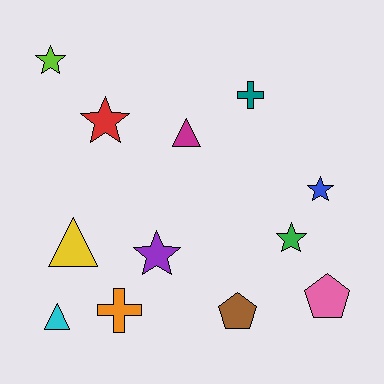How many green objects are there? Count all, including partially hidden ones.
There is 1 green object.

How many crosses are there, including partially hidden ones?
There are 2 crosses.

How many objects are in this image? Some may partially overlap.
There are 12 objects.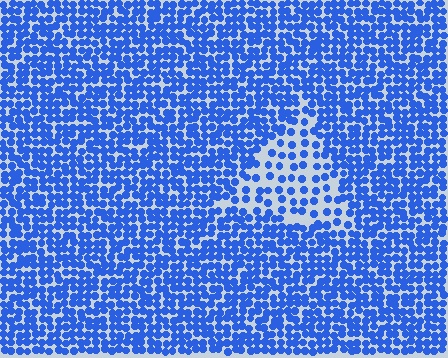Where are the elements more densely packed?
The elements are more densely packed outside the triangle boundary.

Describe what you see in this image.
The image contains small blue elements arranged at two different densities. A triangle-shaped region is visible where the elements are less densely packed than the surrounding area.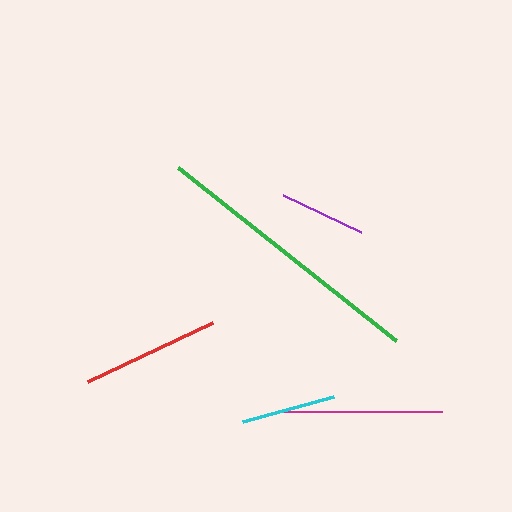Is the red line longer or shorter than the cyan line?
The red line is longer than the cyan line.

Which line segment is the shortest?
The purple line is the shortest at approximately 87 pixels.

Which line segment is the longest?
The green line is the longest at approximately 278 pixels.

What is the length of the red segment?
The red segment is approximately 139 pixels long.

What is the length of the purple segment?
The purple segment is approximately 87 pixels long.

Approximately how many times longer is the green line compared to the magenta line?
The green line is approximately 1.7 times the length of the magenta line.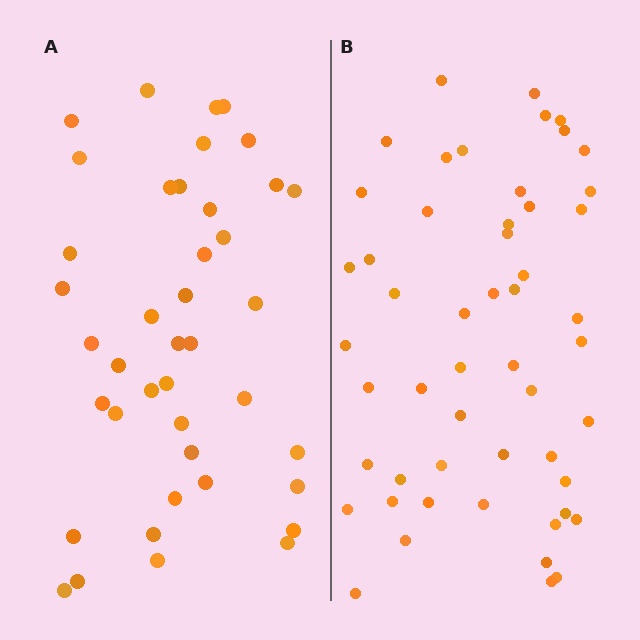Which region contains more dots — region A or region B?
Region B (the right region) has more dots.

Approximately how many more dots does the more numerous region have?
Region B has roughly 12 or so more dots than region A.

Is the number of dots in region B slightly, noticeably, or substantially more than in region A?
Region B has noticeably more, but not dramatically so. The ratio is roughly 1.3 to 1.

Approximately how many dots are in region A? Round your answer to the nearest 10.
About 40 dots. (The exact count is 41, which rounds to 40.)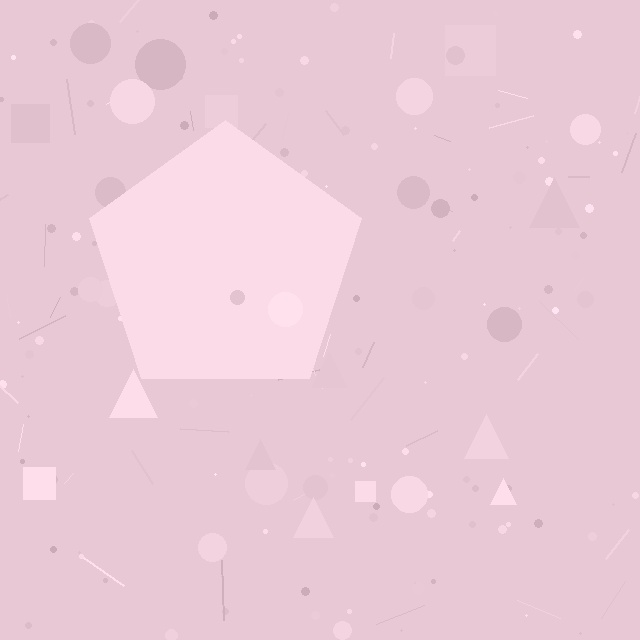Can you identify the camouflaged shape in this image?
The camouflaged shape is a pentagon.